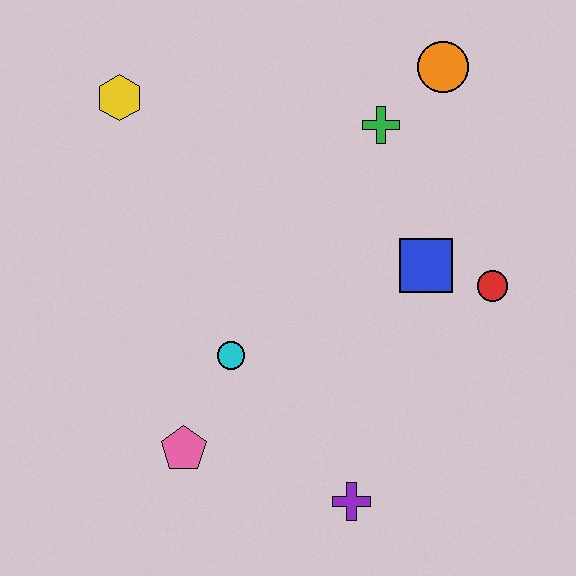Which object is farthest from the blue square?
The yellow hexagon is farthest from the blue square.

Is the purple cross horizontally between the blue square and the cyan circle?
Yes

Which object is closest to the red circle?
The blue square is closest to the red circle.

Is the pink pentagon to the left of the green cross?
Yes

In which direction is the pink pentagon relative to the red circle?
The pink pentagon is to the left of the red circle.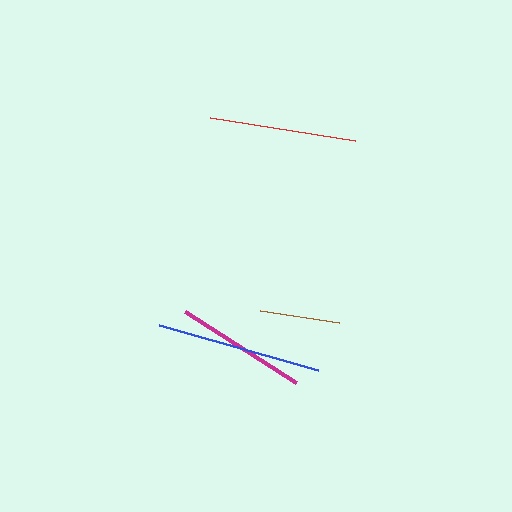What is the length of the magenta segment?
The magenta segment is approximately 132 pixels long.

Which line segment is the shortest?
The brown line is the shortest at approximately 79 pixels.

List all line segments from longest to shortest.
From longest to shortest: blue, red, magenta, brown.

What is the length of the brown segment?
The brown segment is approximately 79 pixels long.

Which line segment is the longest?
The blue line is the longest at approximately 166 pixels.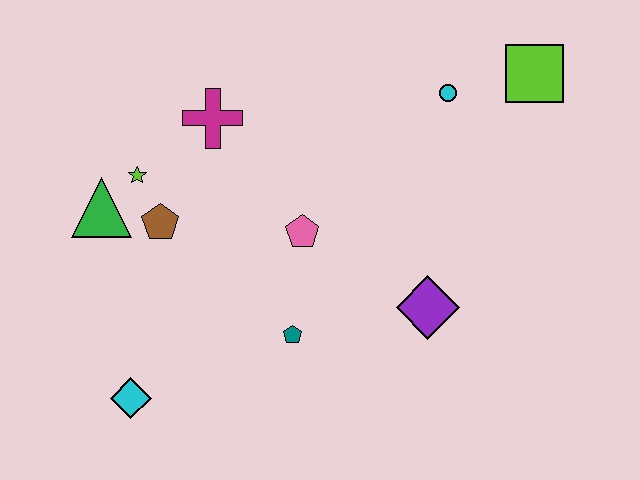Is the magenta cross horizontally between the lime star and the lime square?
Yes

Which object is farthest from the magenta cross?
The lime square is farthest from the magenta cross.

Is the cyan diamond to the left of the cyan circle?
Yes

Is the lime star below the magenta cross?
Yes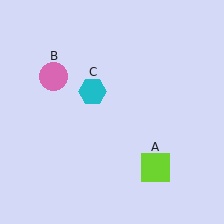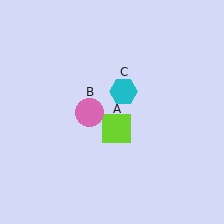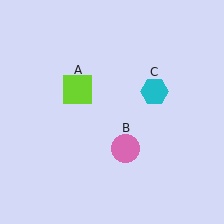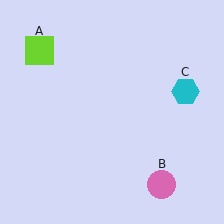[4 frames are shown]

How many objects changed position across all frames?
3 objects changed position: lime square (object A), pink circle (object B), cyan hexagon (object C).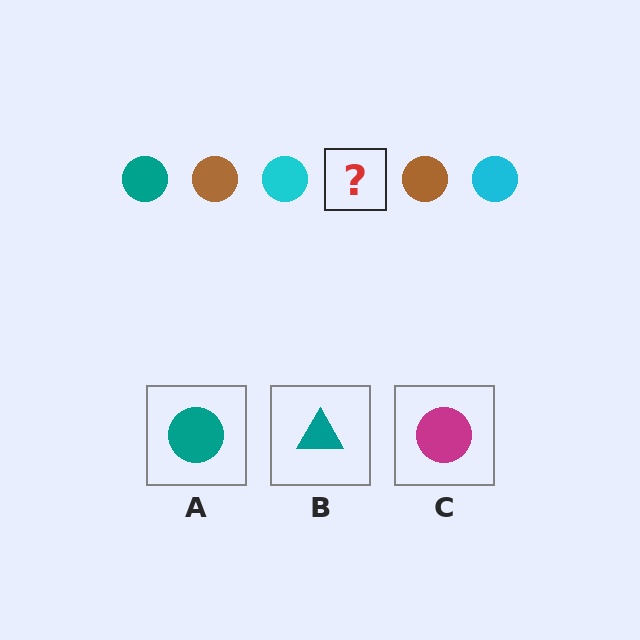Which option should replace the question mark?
Option A.